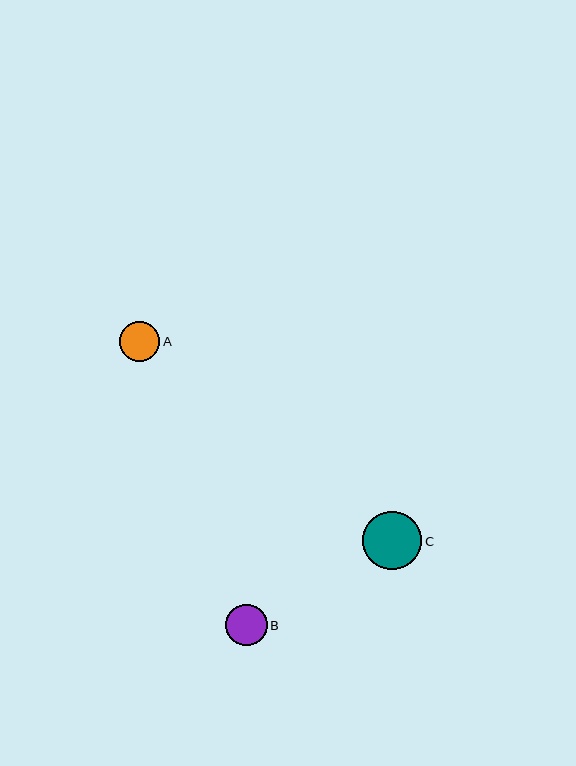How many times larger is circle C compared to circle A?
Circle C is approximately 1.5 times the size of circle A.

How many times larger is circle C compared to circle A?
Circle C is approximately 1.5 times the size of circle A.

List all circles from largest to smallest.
From largest to smallest: C, B, A.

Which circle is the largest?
Circle C is the largest with a size of approximately 59 pixels.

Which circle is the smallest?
Circle A is the smallest with a size of approximately 40 pixels.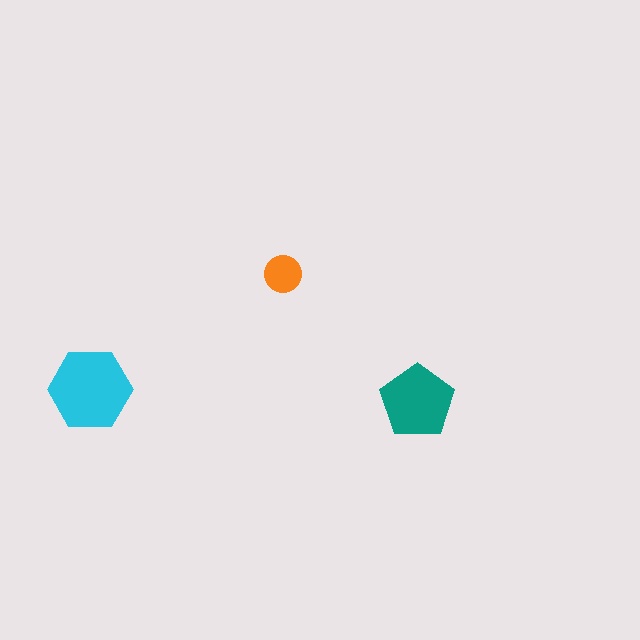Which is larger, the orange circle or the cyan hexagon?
The cyan hexagon.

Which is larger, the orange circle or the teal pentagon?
The teal pentagon.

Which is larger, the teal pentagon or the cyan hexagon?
The cyan hexagon.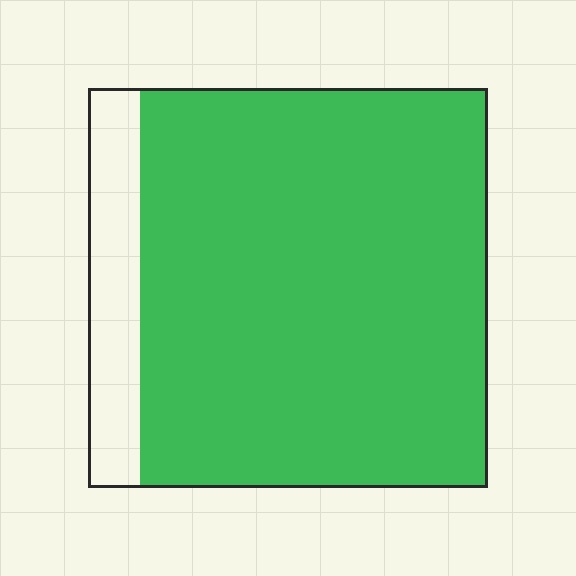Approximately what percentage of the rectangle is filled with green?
Approximately 85%.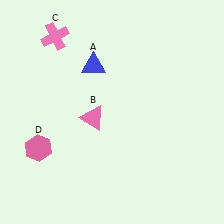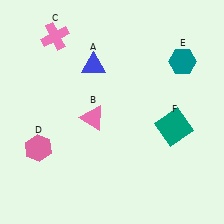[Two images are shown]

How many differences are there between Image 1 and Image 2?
There are 2 differences between the two images.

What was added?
A teal hexagon (E), a teal square (F) were added in Image 2.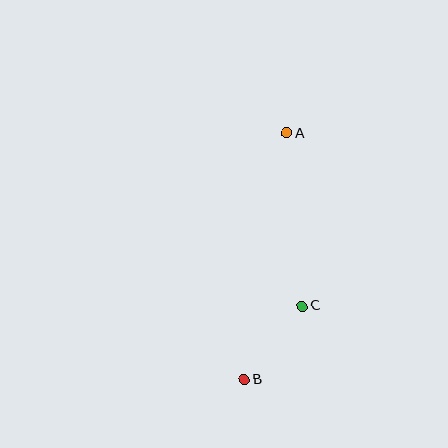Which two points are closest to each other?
Points B and C are closest to each other.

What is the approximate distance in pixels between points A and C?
The distance between A and C is approximately 174 pixels.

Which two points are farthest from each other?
Points A and B are farthest from each other.